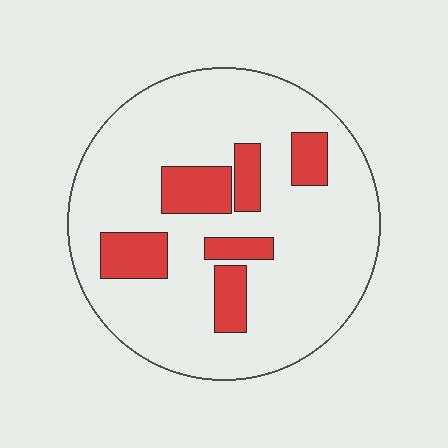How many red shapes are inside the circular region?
6.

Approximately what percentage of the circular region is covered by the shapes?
Approximately 20%.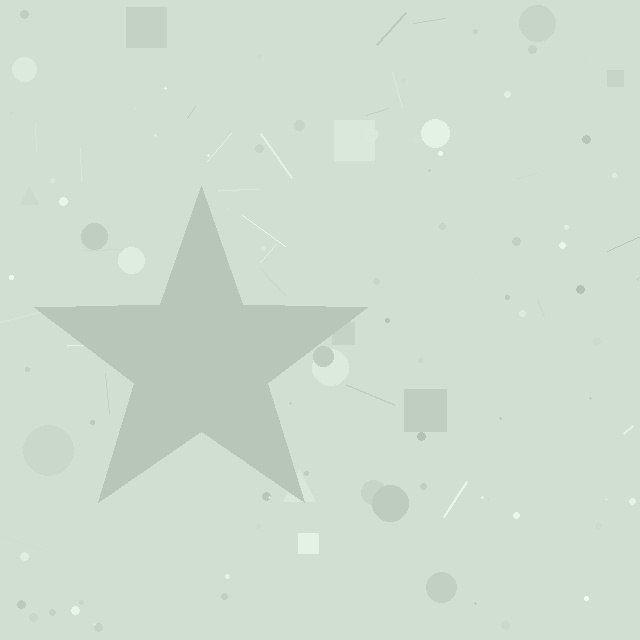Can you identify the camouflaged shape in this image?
The camouflaged shape is a star.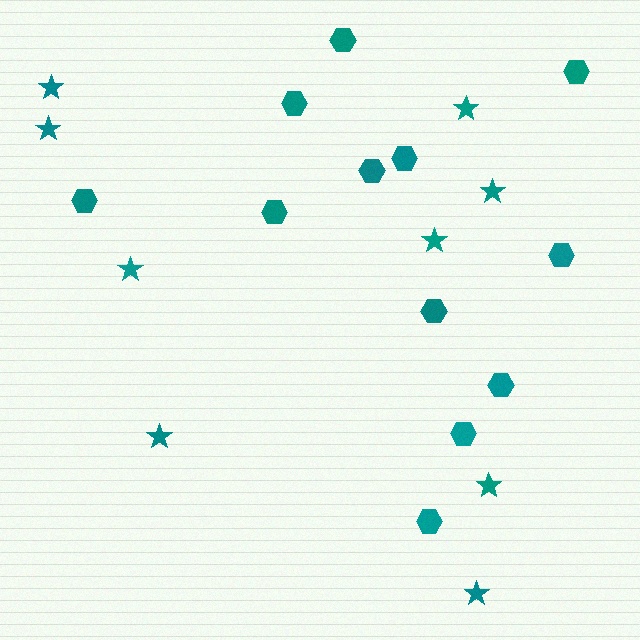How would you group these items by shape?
There are 2 groups: one group of hexagons (12) and one group of stars (9).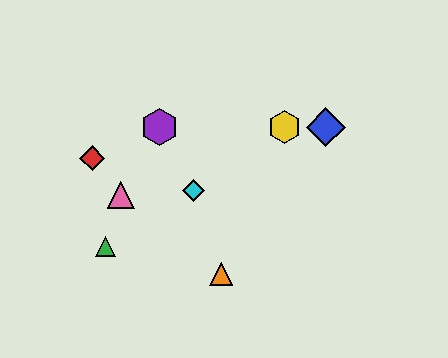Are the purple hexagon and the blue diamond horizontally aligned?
Yes, both are at y≈127.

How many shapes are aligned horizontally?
3 shapes (the blue diamond, the yellow hexagon, the purple hexagon) are aligned horizontally.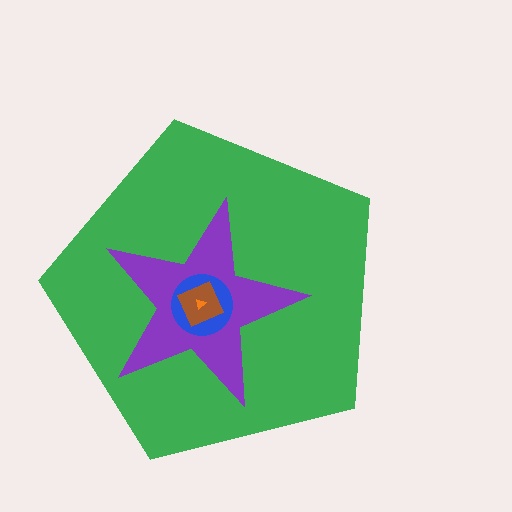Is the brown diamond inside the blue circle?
Yes.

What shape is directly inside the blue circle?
The brown diamond.